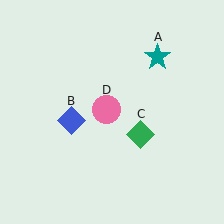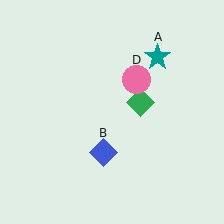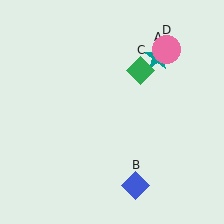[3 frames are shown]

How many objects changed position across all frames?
3 objects changed position: blue diamond (object B), green diamond (object C), pink circle (object D).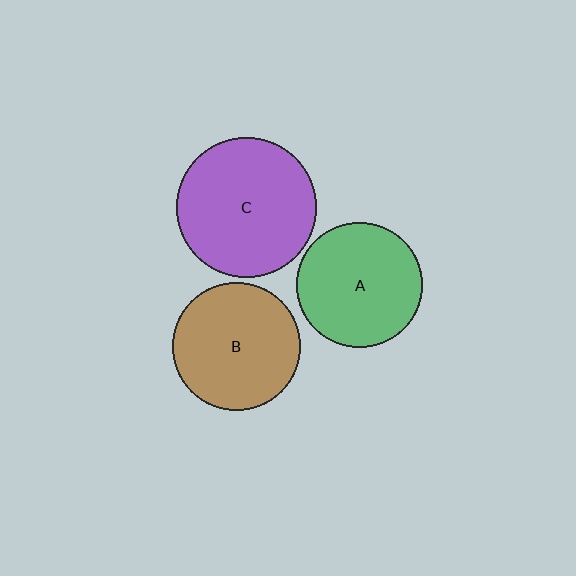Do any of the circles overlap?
No, none of the circles overlap.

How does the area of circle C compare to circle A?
Approximately 1.2 times.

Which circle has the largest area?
Circle C (purple).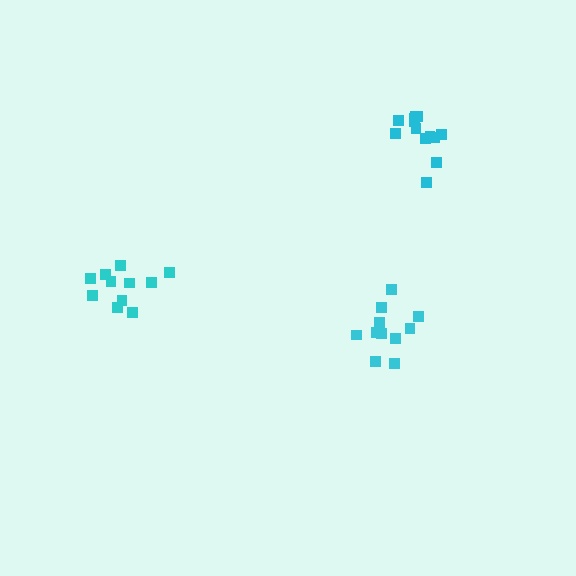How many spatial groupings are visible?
There are 3 spatial groupings.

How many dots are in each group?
Group 1: 11 dots, Group 2: 13 dots, Group 3: 11 dots (35 total).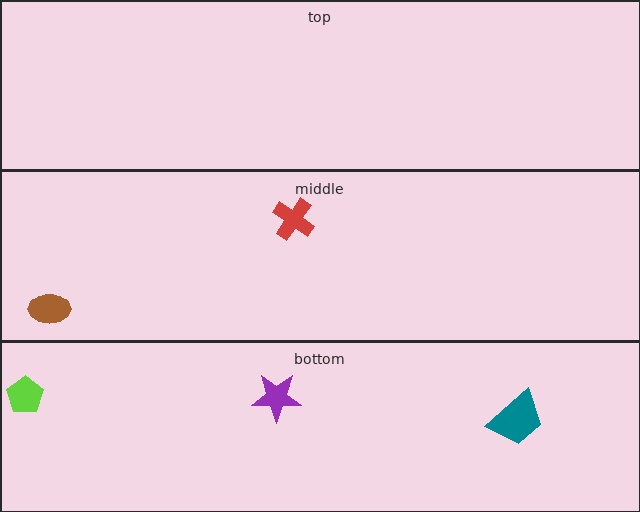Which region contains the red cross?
The middle region.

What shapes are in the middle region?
The red cross, the brown ellipse.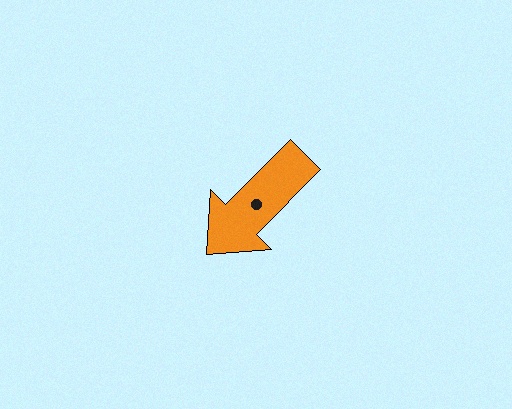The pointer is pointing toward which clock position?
Roughly 7 o'clock.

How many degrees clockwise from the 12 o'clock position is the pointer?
Approximately 225 degrees.